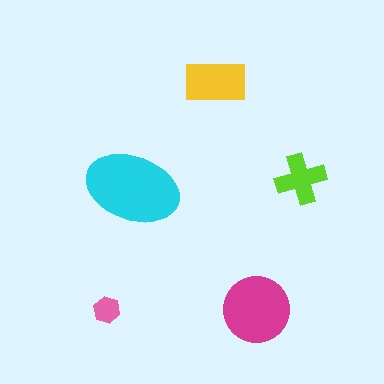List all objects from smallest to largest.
The pink hexagon, the lime cross, the yellow rectangle, the magenta circle, the cyan ellipse.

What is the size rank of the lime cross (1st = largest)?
4th.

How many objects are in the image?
There are 5 objects in the image.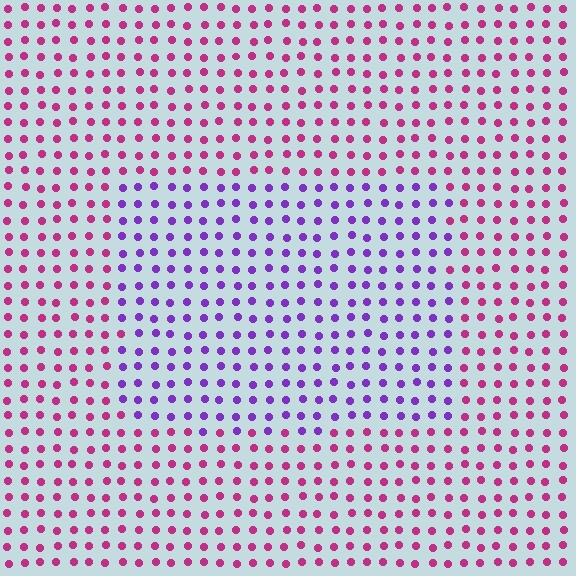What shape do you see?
I see a rectangle.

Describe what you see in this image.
The image is filled with small magenta elements in a uniform arrangement. A rectangle-shaped region is visible where the elements are tinted to a slightly different hue, forming a subtle color boundary.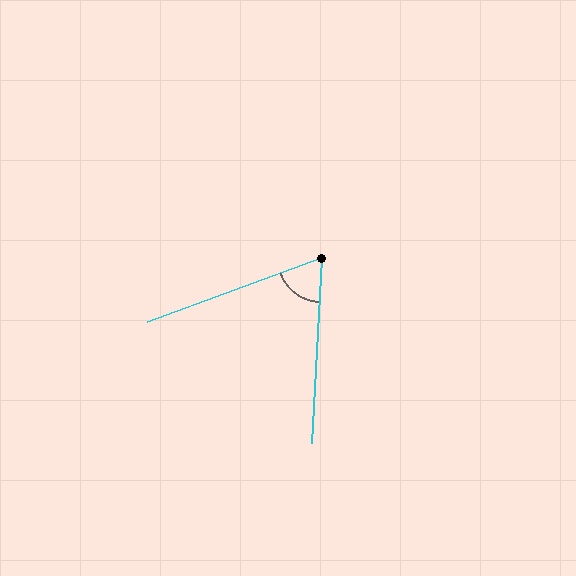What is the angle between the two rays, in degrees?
Approximately 67 degrees.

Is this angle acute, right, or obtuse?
It is acute.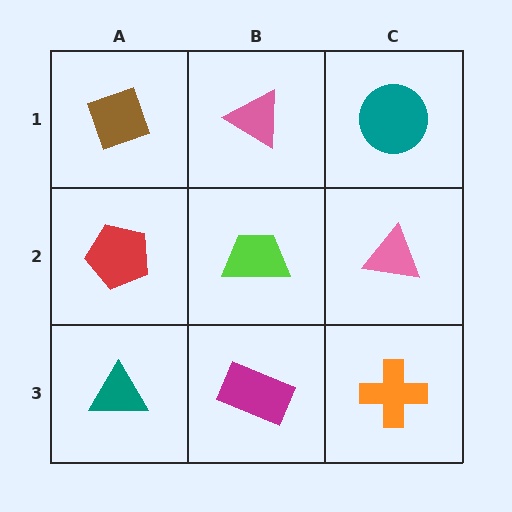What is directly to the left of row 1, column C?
A pink triangle.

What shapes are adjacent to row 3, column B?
A lime trapezoid (row 2, column B), a teal triangle (row 3, column A), an orange cross (row 3, column C).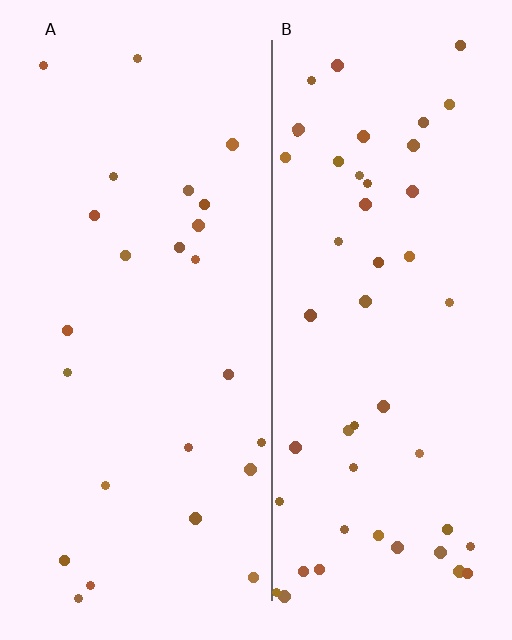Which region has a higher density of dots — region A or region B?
B (the right).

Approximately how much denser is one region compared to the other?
Approximately 2.0× — region B over region A.